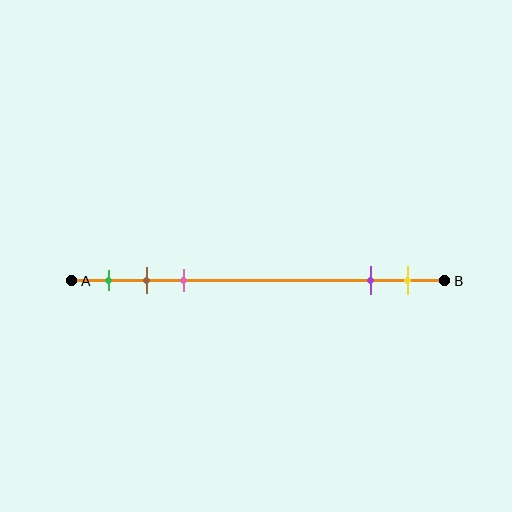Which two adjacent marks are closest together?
The brown and pink marks are the closest adjacent pair.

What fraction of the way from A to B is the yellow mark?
The yellow mark is approximately 90% (0.9) of the way from A to B.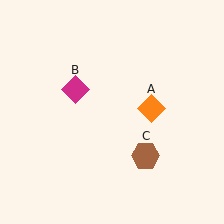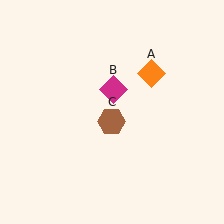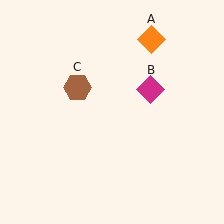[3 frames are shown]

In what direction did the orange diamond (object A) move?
The orange diamond (object A) moved up.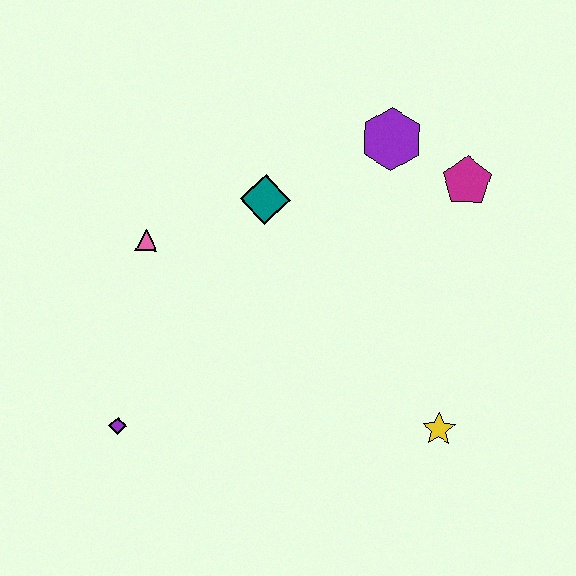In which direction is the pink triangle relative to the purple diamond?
The pink triangle is above the purple diamond.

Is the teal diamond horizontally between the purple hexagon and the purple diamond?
Yes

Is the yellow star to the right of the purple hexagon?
Yes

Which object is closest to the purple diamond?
The pink triangle is closest to the purple diamond.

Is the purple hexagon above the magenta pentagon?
Yes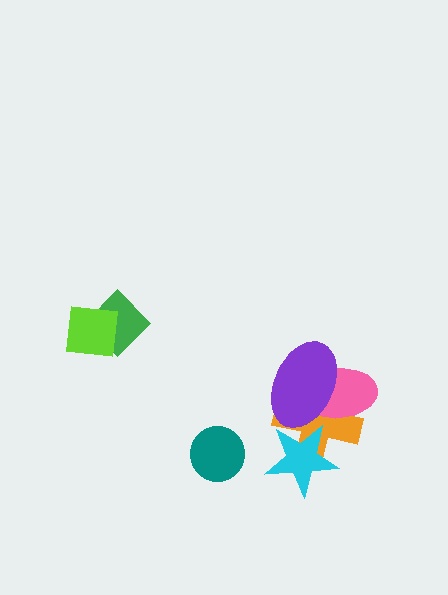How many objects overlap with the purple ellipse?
3 objects overlap with the purple ellipse.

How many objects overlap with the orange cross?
3 objects overlap with the orange cross.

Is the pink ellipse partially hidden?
Yes, it is partially covered by another shape.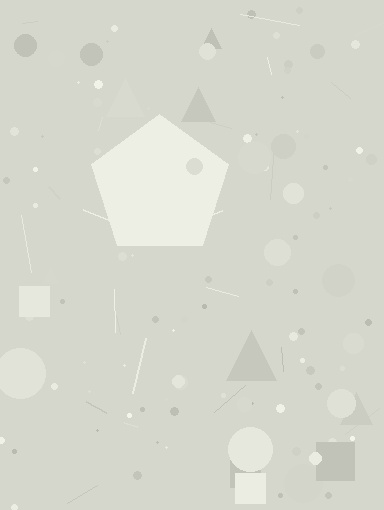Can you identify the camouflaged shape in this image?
The camouflaged shape is a pentagon.